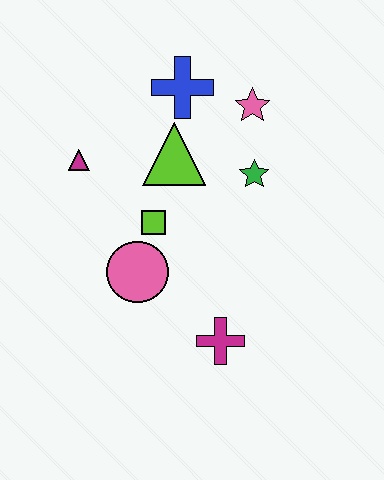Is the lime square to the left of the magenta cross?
Yes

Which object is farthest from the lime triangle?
The magenta cross is farthest from the lime triangle.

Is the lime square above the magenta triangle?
No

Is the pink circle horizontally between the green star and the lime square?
No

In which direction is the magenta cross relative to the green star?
The magenta cross is below the green star.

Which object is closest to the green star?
The pink star is closest to the green star.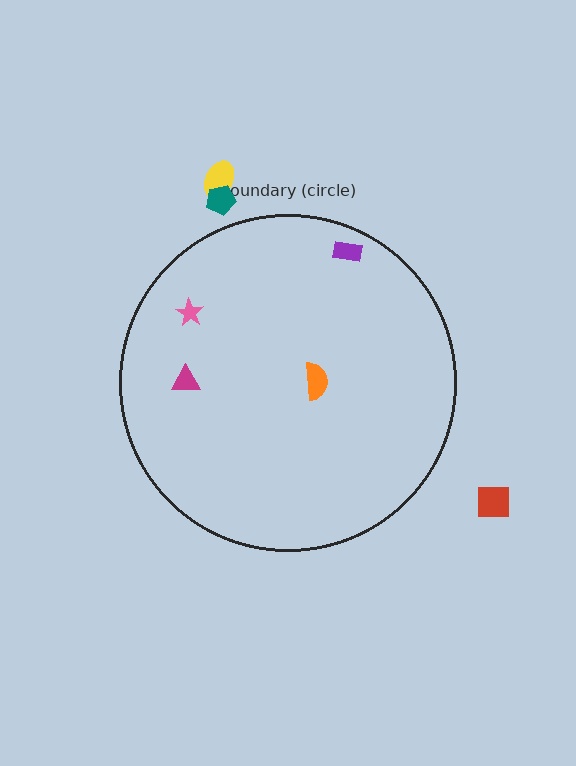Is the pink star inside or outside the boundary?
Inside.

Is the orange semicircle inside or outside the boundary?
Inside.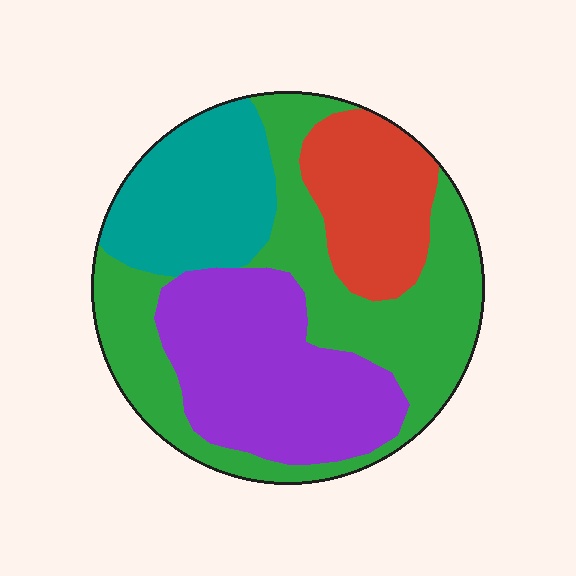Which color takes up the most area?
Green, at roughly 40%.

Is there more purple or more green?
Green.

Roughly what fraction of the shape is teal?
Teal takes up about one fifth (1/5) of the shape.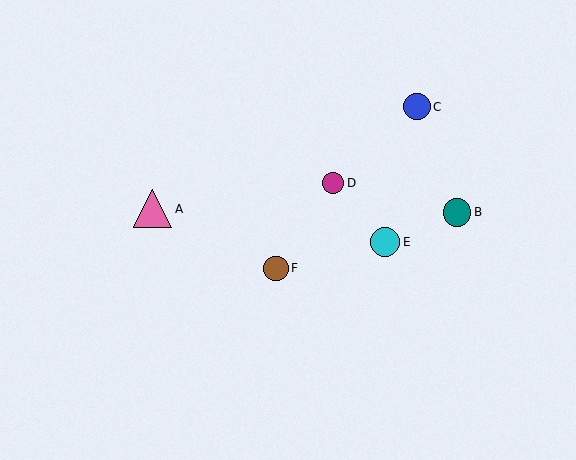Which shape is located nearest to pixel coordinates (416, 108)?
The blue circle (labeled C) at (417, 107) is nearest to that location.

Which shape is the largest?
The pink triangle (labeled A) is the largest.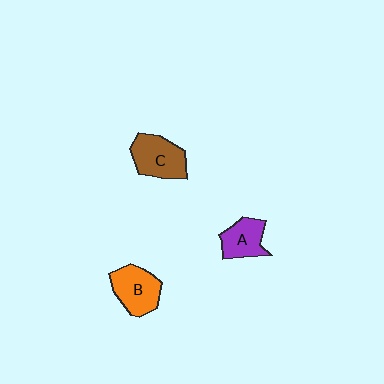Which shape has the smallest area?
Shape A (purple).